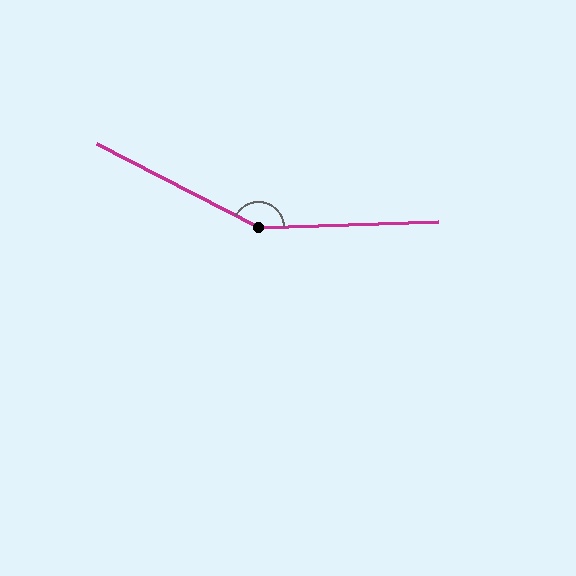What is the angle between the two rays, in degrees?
Approximately 151 degrees.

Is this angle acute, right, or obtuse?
It is obtuse.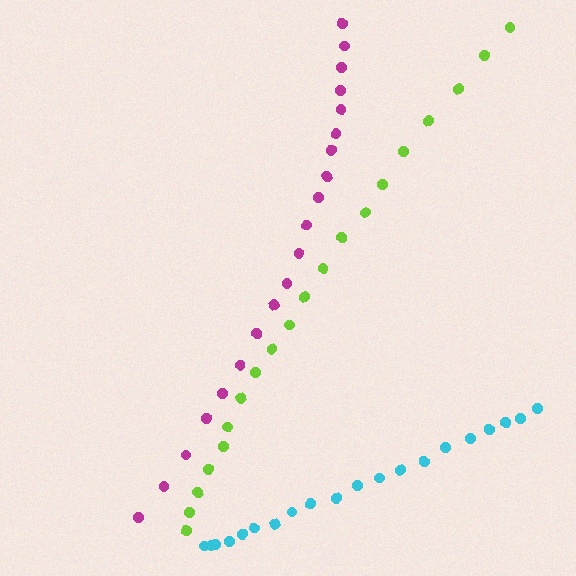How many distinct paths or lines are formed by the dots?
There are 3 distinct paths.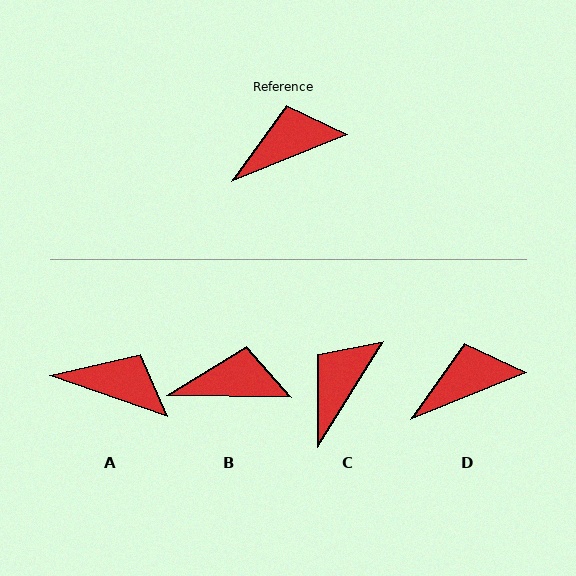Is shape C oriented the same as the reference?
No, it is off by about 36 degrees.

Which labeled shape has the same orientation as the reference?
D.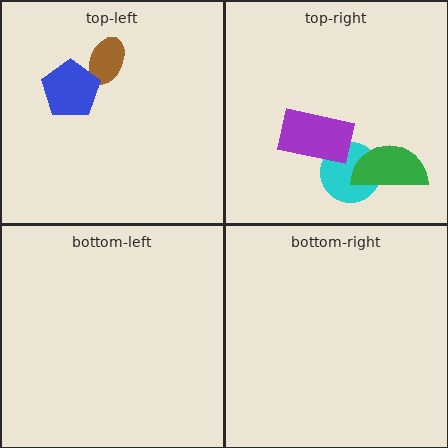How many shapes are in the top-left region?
2.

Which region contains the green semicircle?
The top-right region.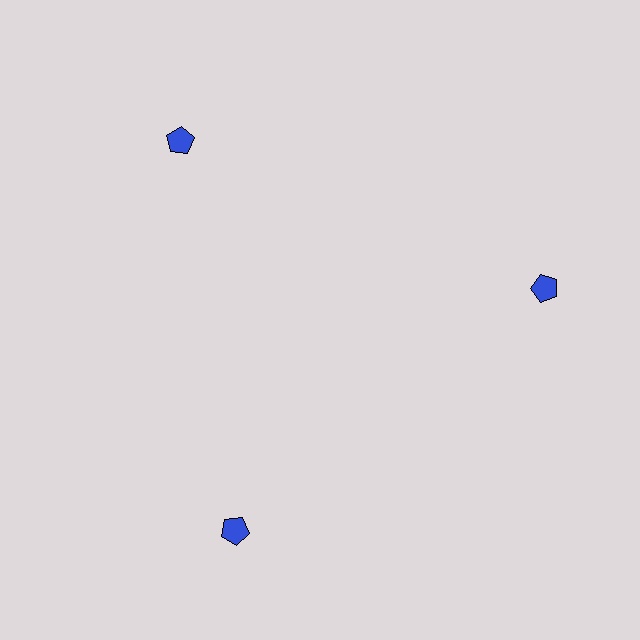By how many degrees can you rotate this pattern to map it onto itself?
The pattern maps onto itself every 120 degrees of rotation.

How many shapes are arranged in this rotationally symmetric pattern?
There are 3 shapes, arranged in 3 groups of 1.